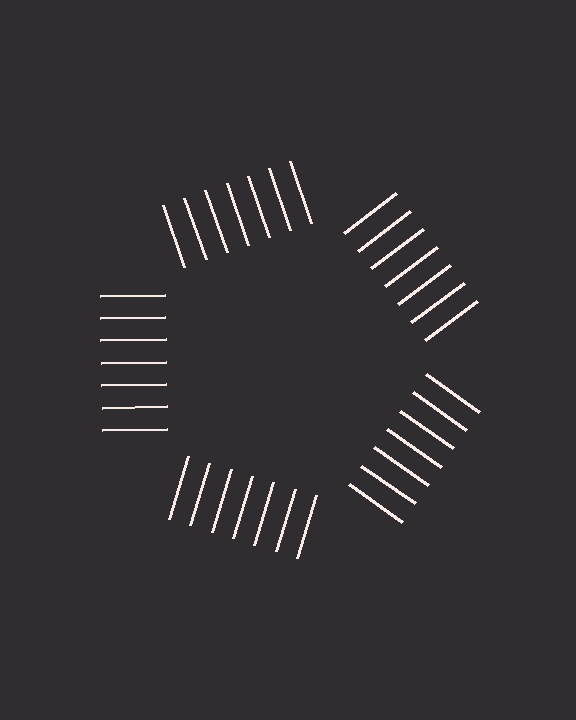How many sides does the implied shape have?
5 sides — the line-ends trace a pentagon.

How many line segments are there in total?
35 — 7 along each of the 5 edges.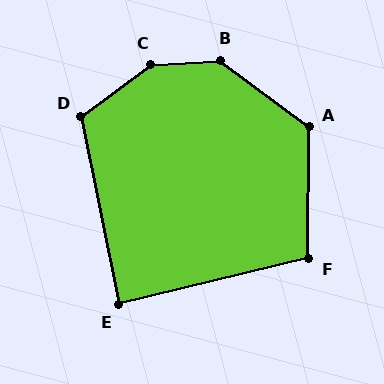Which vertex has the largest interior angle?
C, at approximately 146 degrees.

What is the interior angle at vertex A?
Approximately 126 degrees (obtuse).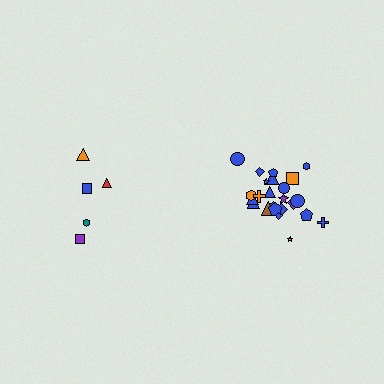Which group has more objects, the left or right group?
The right group.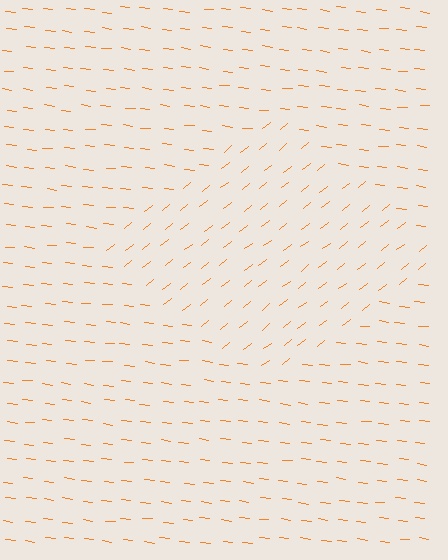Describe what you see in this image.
The image is filled with small orange line segments. A diamond region in the image has lines oriented differently from the surrounding lines, creating a visible texture boundary.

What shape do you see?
I see a diamond.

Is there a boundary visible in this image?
Yes, there is a texture boundary formed by a change in line orientation.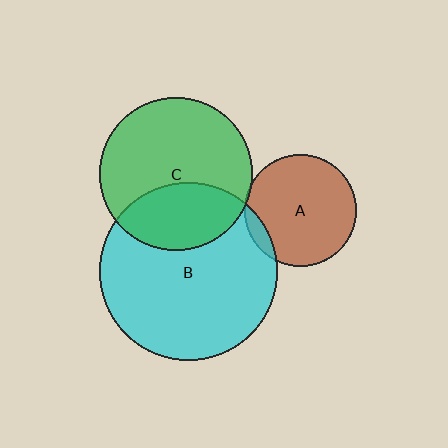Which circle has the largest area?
Circle B (cyan).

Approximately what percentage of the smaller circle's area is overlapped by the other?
Approximately 35%.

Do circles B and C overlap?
Yes.